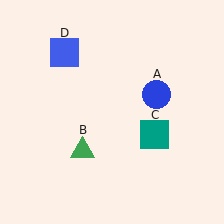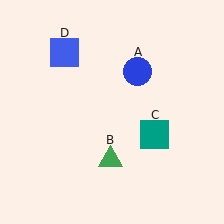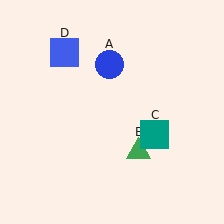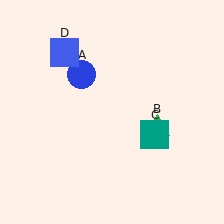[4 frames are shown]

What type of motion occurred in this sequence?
The blue circle (object A), green triangle (object B) rotated counterclockwise around the center of the scene.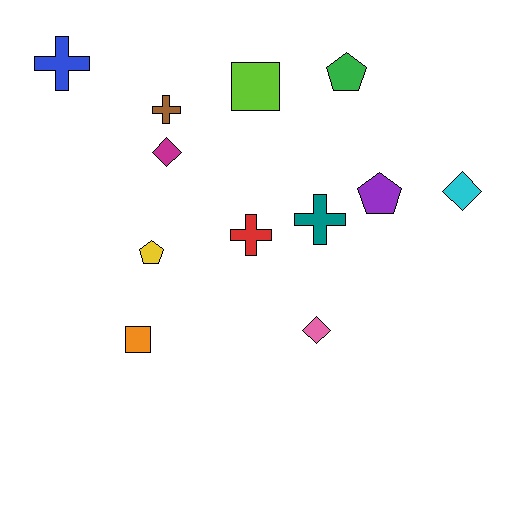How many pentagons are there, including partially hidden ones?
There are 3 pentagons.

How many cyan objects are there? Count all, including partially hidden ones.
There is 1 cyan object.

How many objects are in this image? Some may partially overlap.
There are 12 objects.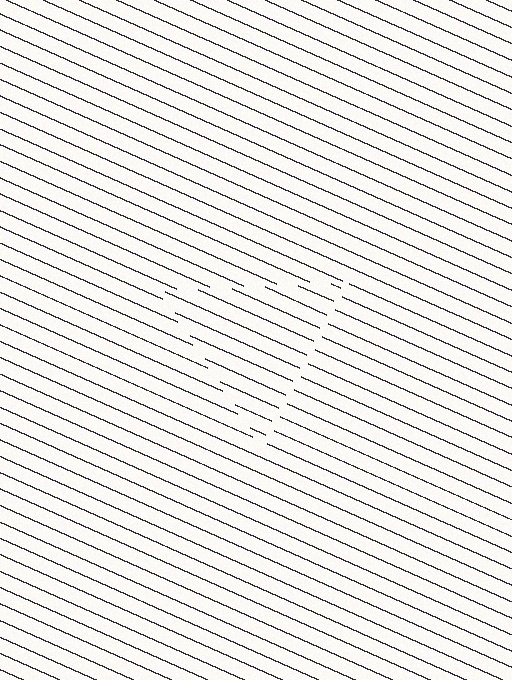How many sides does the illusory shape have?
3 sides — the line-ends trace a triangle.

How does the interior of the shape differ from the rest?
The interior of the shape contains the same grating, shifted by half a period — the contour is defined by the phase discontinuity where line-ends from the inner and outer gratings abut.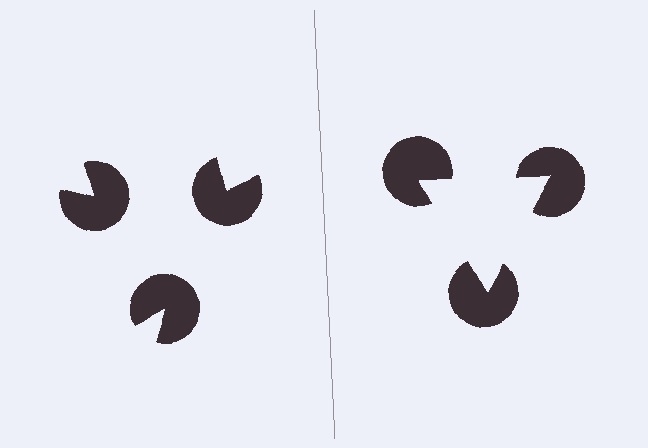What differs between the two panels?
The pac-man discs are positioned identically on both sides; only the wedge orientations differ. On the right they align to a triangle; on the left they are misaligned.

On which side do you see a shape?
An illusory triangle appears on the right side. On the left side the wedge cuts are rotated, so no coherent shape forms.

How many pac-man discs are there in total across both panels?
6 — 3 on each side.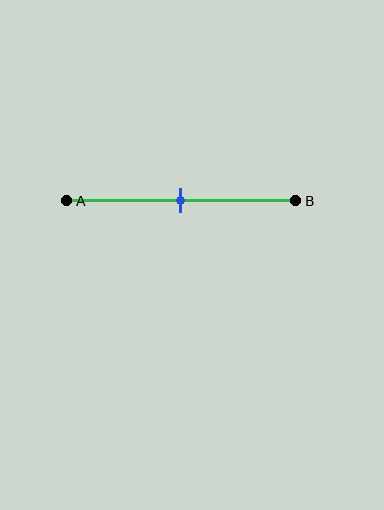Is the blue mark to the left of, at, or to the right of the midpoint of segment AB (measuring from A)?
The blue mark is approximately at the midpoint of segment AB.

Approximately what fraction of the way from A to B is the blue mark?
The blue mark is approximately 50% of the way from A to B.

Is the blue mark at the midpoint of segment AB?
Yes, the mark is approximately at the midpoint.